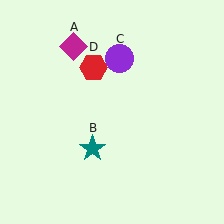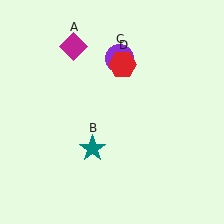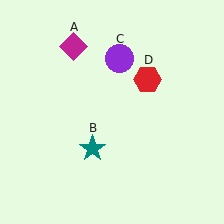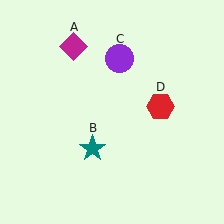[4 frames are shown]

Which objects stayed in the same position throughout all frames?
Magenta diamond (object A) and teal star (object B) and purple circle (object C) remained stationary.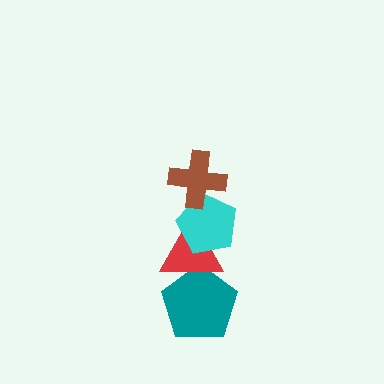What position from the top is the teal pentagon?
The teal pentagon is 4th from the top.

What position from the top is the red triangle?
The red triangle is 3rd from the top.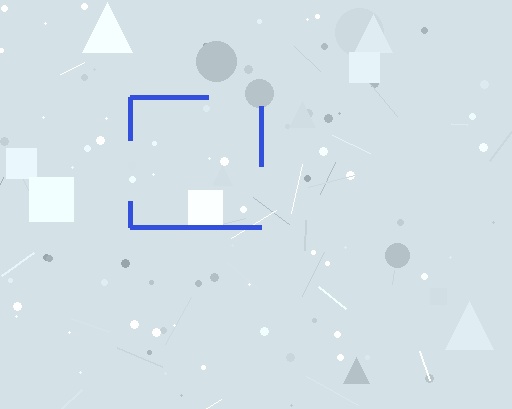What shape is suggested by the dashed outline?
The dashed outline suggests a square.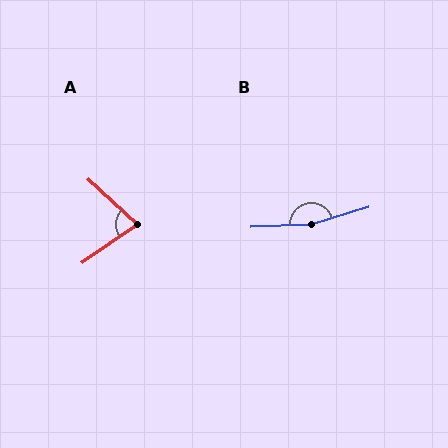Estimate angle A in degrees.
Approximately 77 degrees.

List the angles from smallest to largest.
A (77°), B (166°).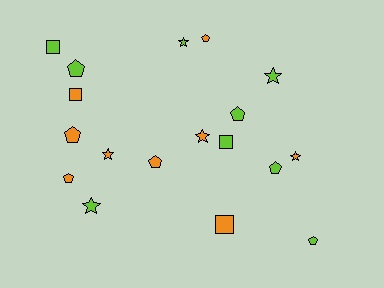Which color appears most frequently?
Orange, with 9 objects.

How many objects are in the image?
There are 18 objects.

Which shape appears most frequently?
Pentagon, with 8 objects.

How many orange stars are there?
There are 3 orange stars.